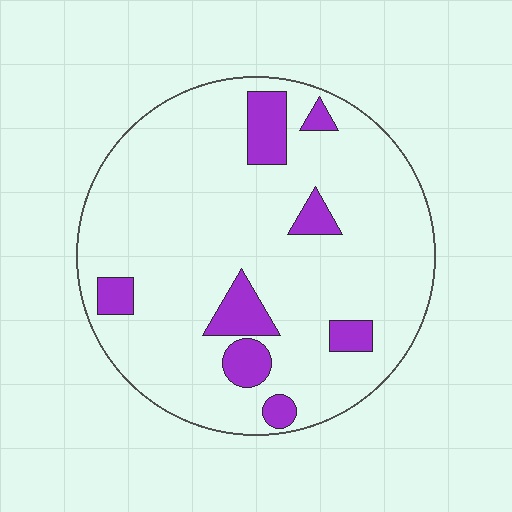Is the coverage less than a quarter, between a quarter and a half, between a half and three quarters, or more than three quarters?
Less than a quarter.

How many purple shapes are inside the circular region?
8.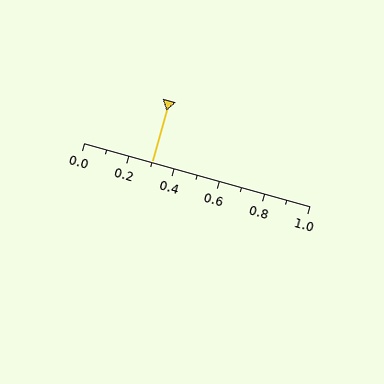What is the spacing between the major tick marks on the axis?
The major ticks are spaced 0.2 apart.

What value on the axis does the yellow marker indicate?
The marker indicates approximately 0.3.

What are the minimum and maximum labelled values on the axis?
The axis runs from 0.0 to 1.0.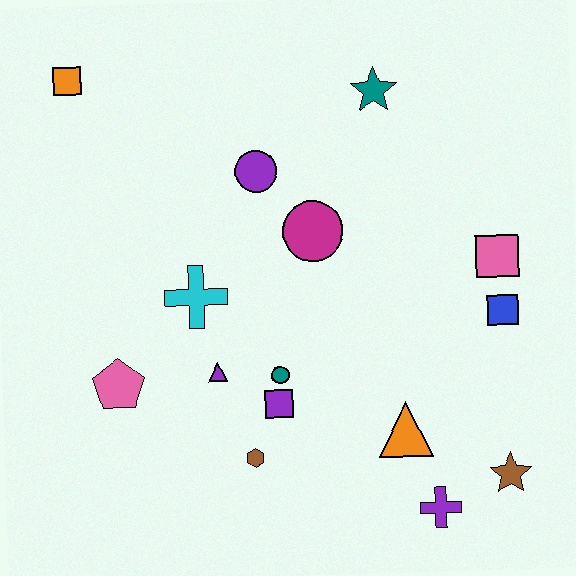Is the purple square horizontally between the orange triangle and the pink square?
No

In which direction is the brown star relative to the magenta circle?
The brown star is below the magenta circle.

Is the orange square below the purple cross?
No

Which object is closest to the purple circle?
The magenta circle is closest to the purple circle.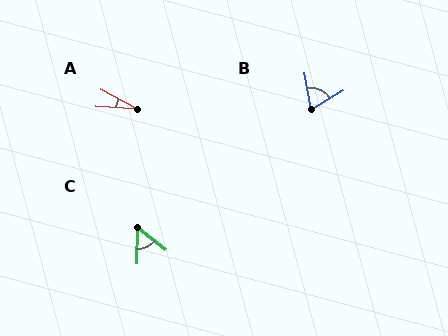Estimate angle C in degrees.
Approximately 53 degrees.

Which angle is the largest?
B, at approximately 69 degrees.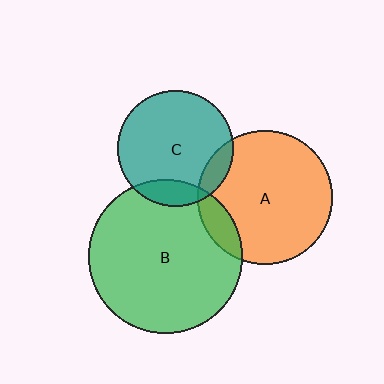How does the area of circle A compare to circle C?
Approximately 1.3 times.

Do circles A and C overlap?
Yes.